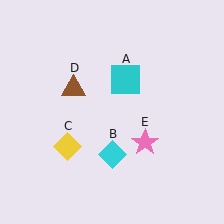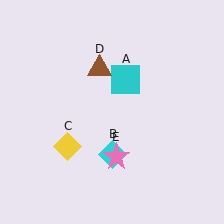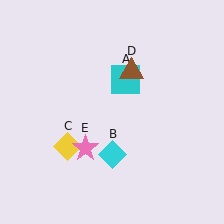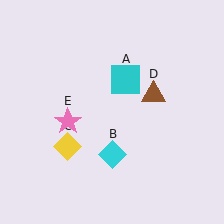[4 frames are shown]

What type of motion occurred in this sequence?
The brown triangle (object D), pink star (object E) rotated clockwise around the center of the scene.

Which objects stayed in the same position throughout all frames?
Cyan square (object A) and cyan diamond (object B) and yellow diamond (object C) remained stationary.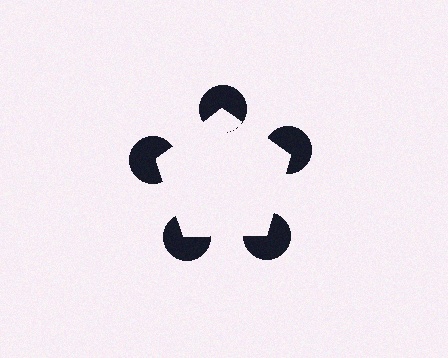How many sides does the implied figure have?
5 sides.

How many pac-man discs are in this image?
There are 5 — one at each vertex of the illusory pentagon.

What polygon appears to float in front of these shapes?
An illusory pentagon — its edges are inferred from the aligned wedge cuts in the pac-man discs, not physically drawn.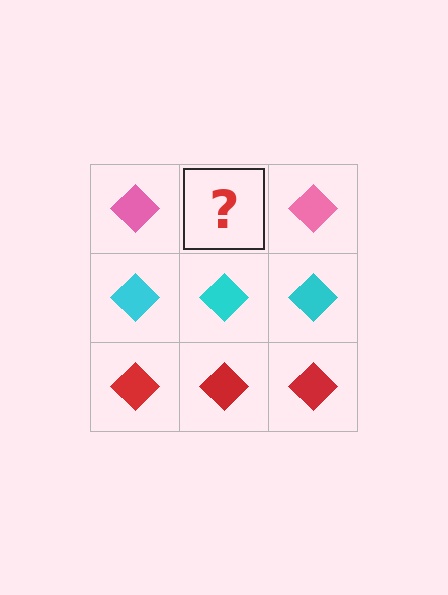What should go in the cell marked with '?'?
The missing cell should contain a pink diamond.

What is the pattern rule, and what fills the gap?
The rule is that each row has a consistent color. The gap should be filled with a pink diamond.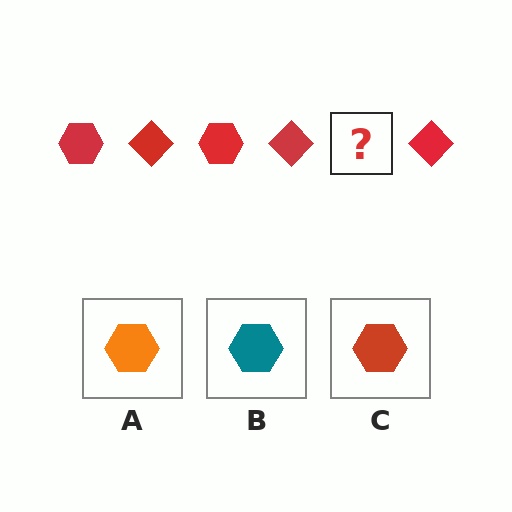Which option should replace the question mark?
Option C.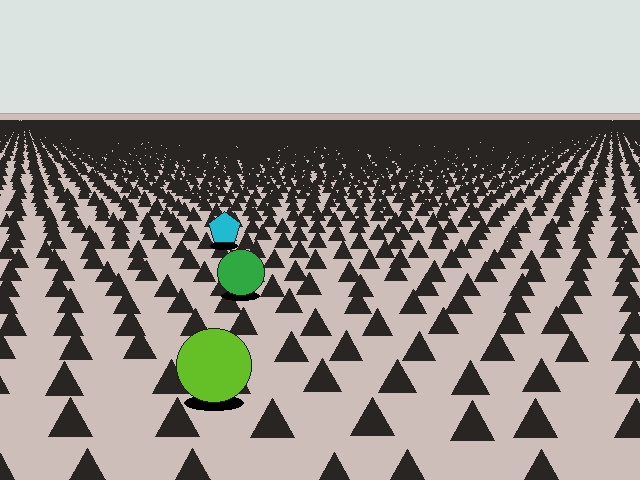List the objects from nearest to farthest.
From nearest to farthest: the lime circle, the green circle, the cyan pentagon.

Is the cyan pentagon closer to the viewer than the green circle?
No. The green circle is closer — you can tell from the texture gradient: the ground texture is coarser near it.